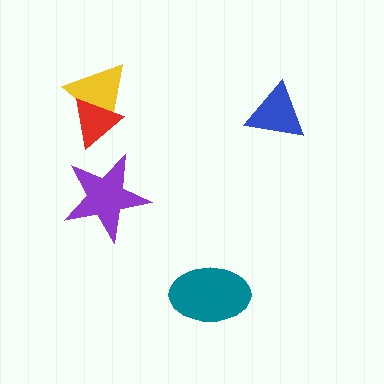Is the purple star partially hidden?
No, no other shape covers it.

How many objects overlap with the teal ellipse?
0 objects overlap with the teal ellipse.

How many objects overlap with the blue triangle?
0 objects overlap with the blue triangle.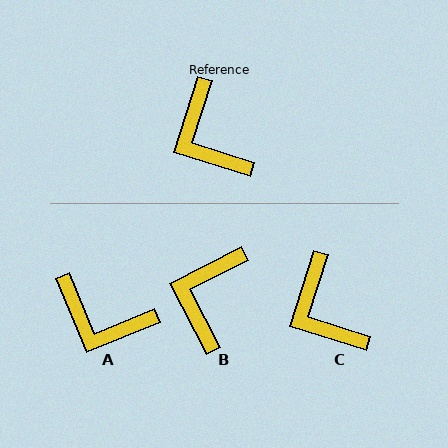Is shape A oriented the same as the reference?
No, it is off by about 40 degrees.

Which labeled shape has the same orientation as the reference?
C.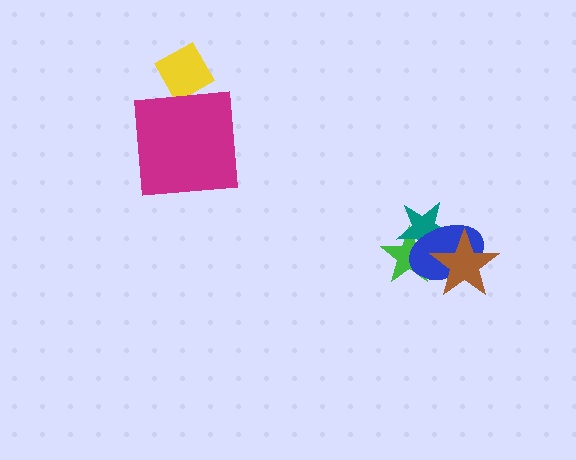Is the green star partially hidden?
Yes, it is partially covered by another shape.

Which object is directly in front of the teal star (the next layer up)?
The blue ellipse is directly in front of the teal star.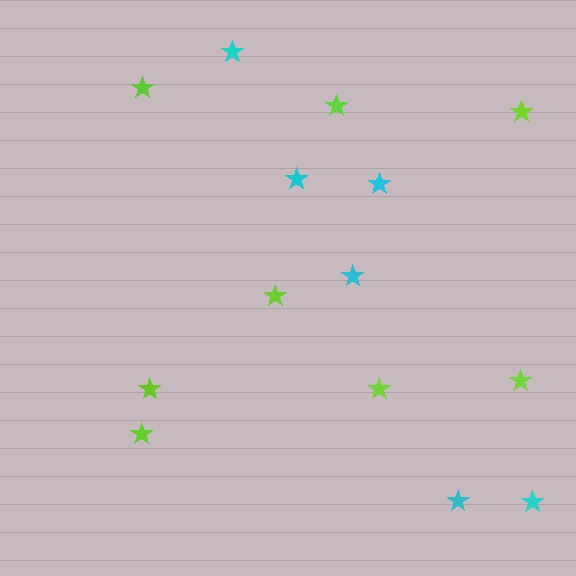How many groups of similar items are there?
There are 2 groups: one group of cyan stars (6) and one group of lime stars (8).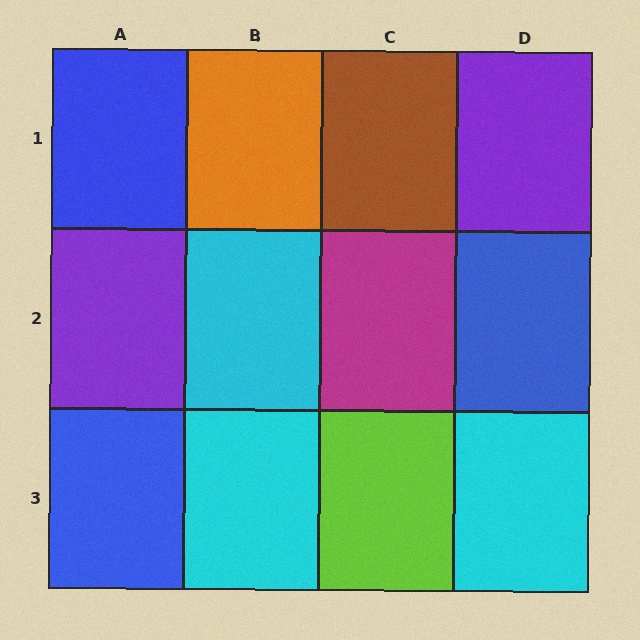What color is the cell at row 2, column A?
Purple.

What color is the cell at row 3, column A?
Blue.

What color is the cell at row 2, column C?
Magenta.